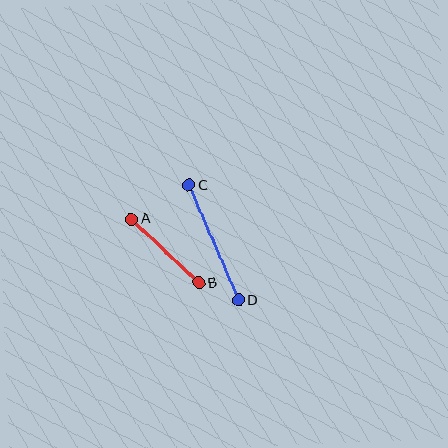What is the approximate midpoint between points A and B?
The midpoint is at approximately (165, 251) pixels.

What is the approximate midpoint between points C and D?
The midpoint is at approximately (214, 243) pixels.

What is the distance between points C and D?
The distance is approximately 125 pixels.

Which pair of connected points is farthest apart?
Points C and D are farthest apart.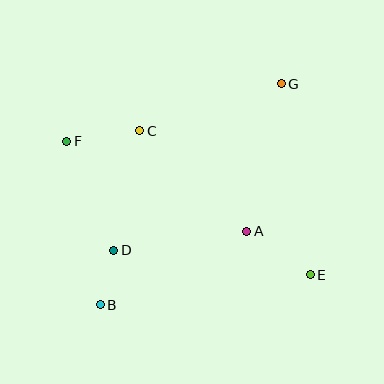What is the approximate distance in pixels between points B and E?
The distance between B and E is approximately 212 pixels.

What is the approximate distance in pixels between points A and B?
The distance between A and B is approximately 164 pixels.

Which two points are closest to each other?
Points B and D are closest to each other.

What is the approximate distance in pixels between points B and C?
The distance between B and C is approximately 179 pixels.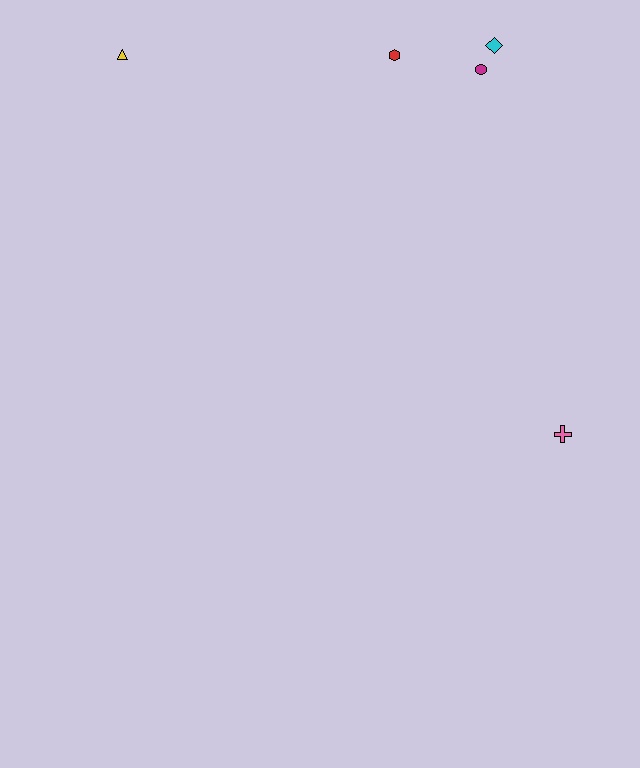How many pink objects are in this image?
There is 1 pink object.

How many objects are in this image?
There are 5 objects.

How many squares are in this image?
There are no squares.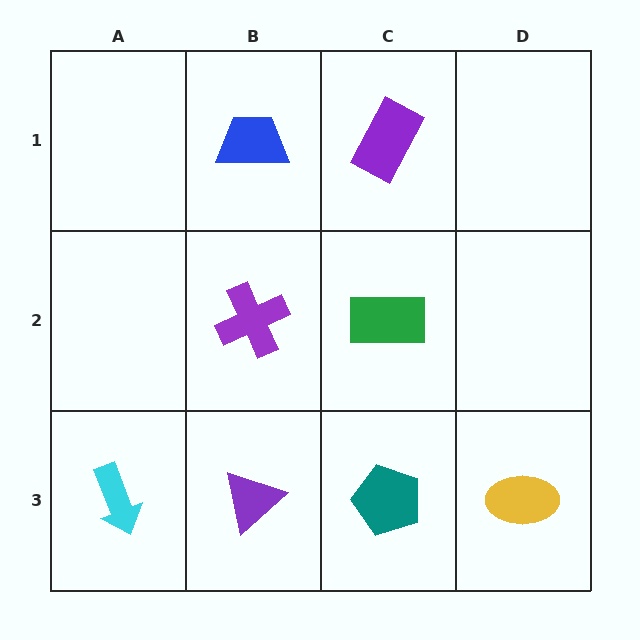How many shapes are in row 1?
2 shapes.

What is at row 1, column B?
A blue trapezoid.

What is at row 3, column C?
A teal pentagon.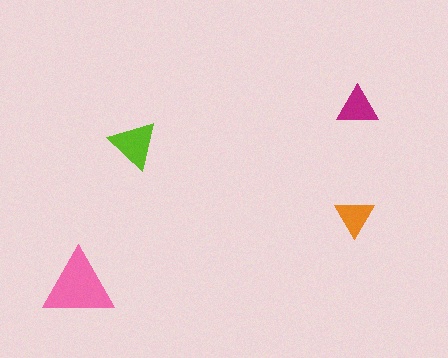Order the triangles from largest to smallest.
the pink one, the lime one, the magenta one, the orange one.